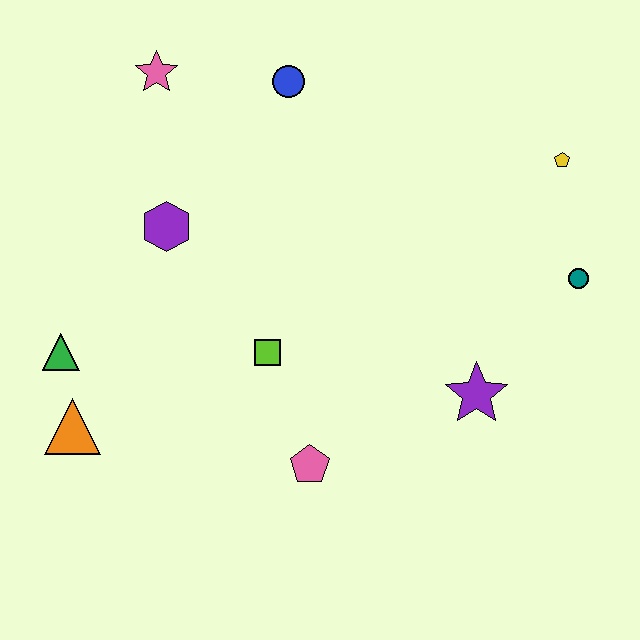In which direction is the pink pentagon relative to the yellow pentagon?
The pink pentagon is below the yellow pentagon.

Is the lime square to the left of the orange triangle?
No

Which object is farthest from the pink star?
The teal circle is farthest from the pink star.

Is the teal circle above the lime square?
Yes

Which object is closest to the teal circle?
The yellow pentagon is closest to the teal circle.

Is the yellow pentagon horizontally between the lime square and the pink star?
No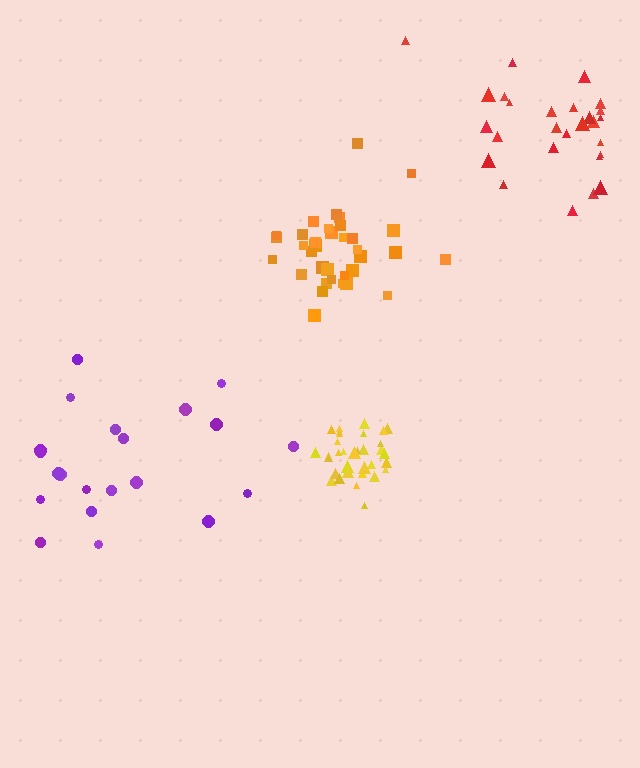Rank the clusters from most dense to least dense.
yellow, orange, red, purple.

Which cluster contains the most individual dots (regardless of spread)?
Orange (35).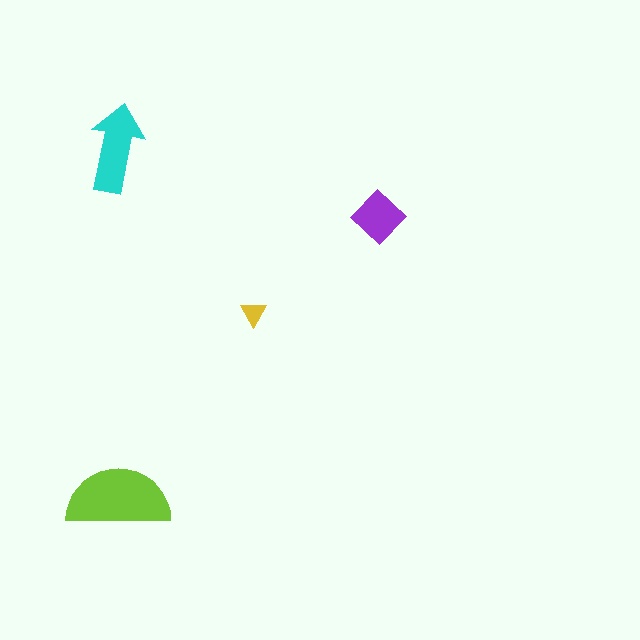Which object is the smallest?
The yellow triangle.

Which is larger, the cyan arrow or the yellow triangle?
The cyan arrow.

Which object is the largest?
The lime semicircle.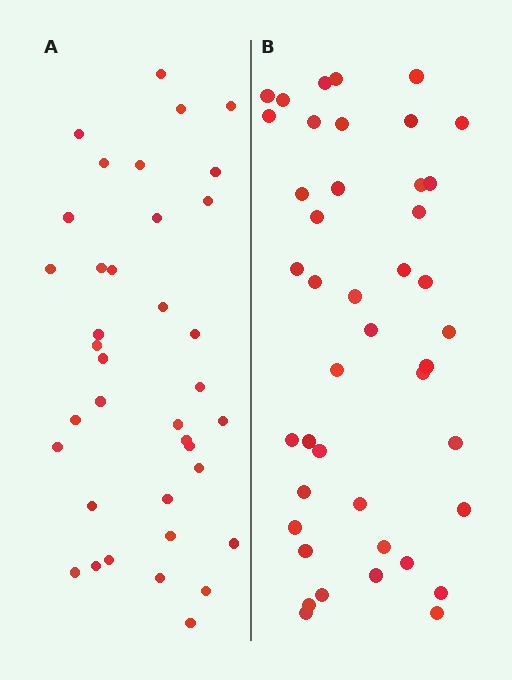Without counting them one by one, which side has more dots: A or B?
Region B (the right region) has more dots.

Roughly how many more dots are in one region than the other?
Region B has about 6 more dots than region A.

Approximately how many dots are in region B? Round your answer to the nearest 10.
About 40 dots. (The exact count is 43, which rounds to 40.)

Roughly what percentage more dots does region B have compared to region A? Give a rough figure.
About 15% more.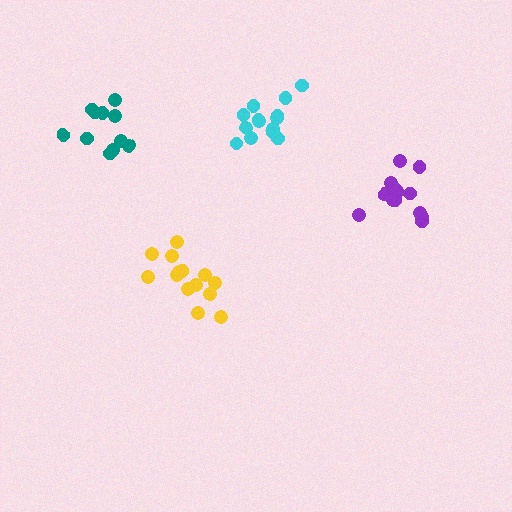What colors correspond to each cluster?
The clusters are colored: yellow, teal, purple, cyan.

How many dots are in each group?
Group 1: 14 dots, Group 2: 11 dots, Group 3: 13 dots, Group 4: 14 dots (52 total).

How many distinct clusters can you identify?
There are 4 distinct clusters.